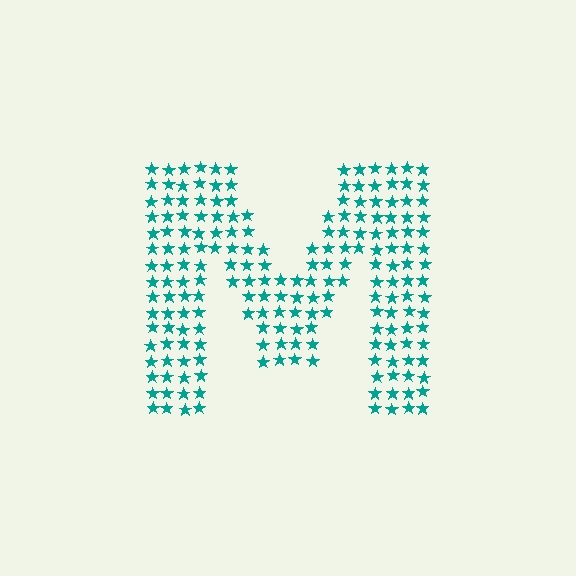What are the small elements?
The small elements are stars.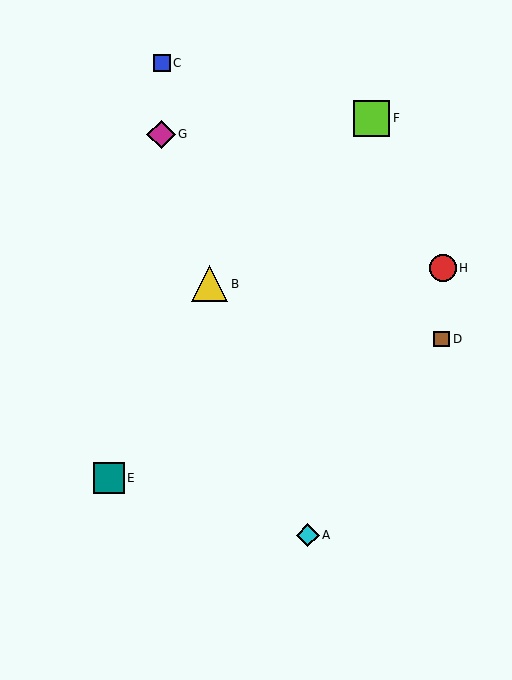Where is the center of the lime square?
The center of the lime square is at (372, 118).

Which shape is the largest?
The lime square (labeled F) is the largest.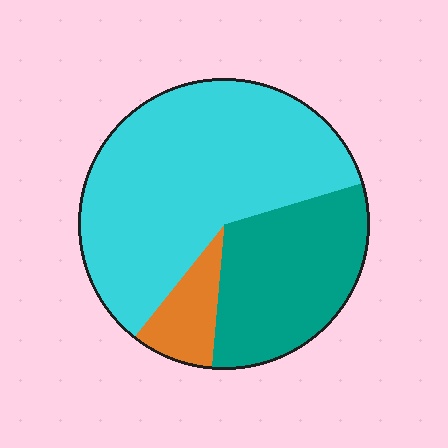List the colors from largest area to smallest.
From largest to smallest: cyan, teal, orange.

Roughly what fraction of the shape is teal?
Teal takes up between a quarter and a half of the shape.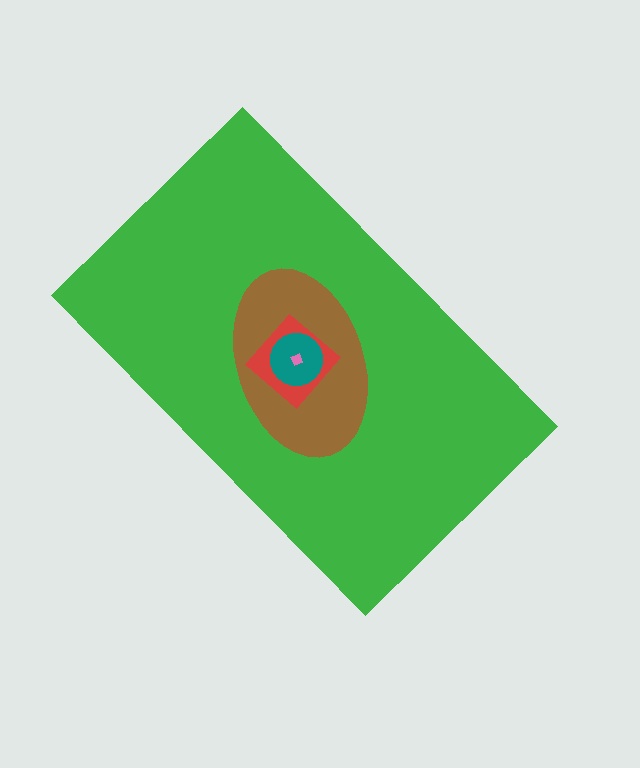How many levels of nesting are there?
5.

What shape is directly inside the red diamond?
The teal circle.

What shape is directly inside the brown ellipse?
The red diamond.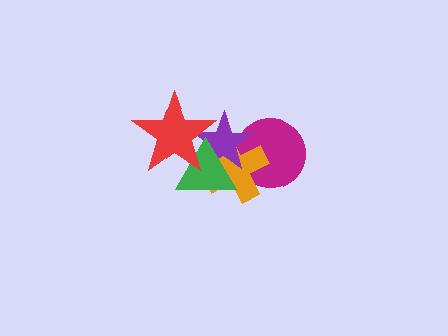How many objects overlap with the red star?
2 objects overlap with the red star.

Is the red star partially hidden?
No, no other shape covers it.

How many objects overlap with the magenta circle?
2 objects overlap with the magenta circle.